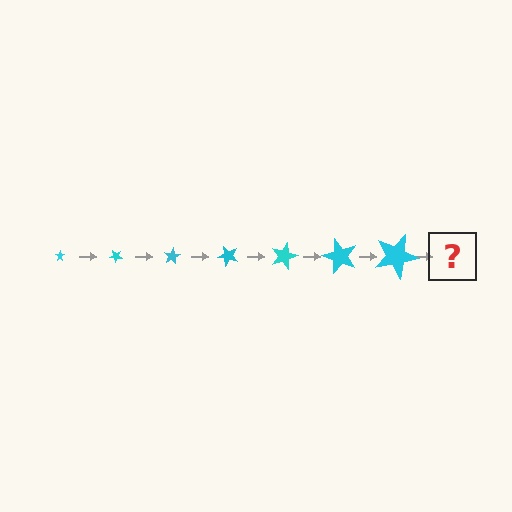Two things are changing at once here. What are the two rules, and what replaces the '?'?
The two rules are that the star grows larger each step and it rotates 40 degrees each step. The '?' should be a star, larger than the previous one and rotated 280 degrees from the start.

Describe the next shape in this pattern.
It should be a star, larger than the previous one and rotated 280 degrees from the start.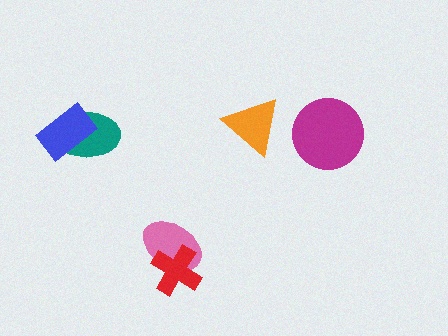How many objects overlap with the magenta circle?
0 objects overlap with the magenta circle.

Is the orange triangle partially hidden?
No, no other shape covers it.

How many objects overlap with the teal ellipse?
1 object overlaps with the teal ellipse.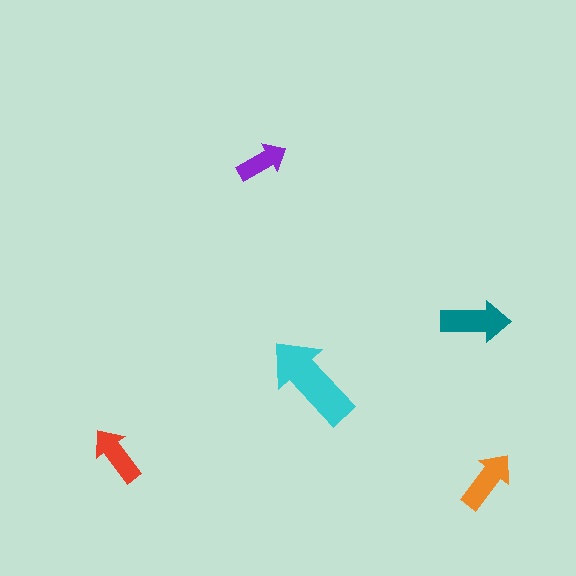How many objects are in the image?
There are 5 objects in the image.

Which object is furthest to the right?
The orange arrow is rightmost.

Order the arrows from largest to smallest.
the cyan one, the teal one, the orange one, the red one, the purple one.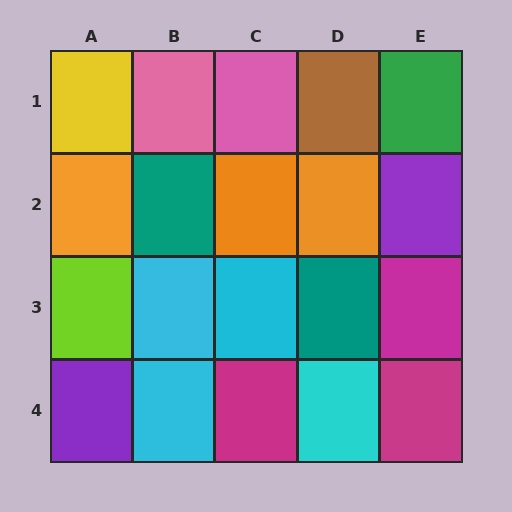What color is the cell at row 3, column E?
Magenta.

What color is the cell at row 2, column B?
Teal.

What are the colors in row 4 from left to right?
Purple, cyan, magenta, cyan, magenta.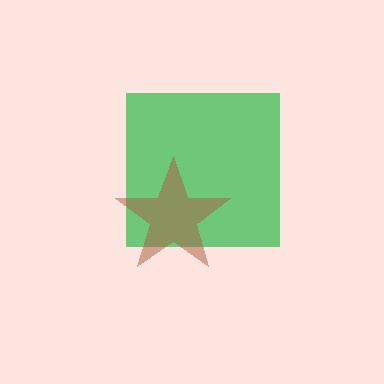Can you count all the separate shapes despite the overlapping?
Yes, there are 2 separate shapes.